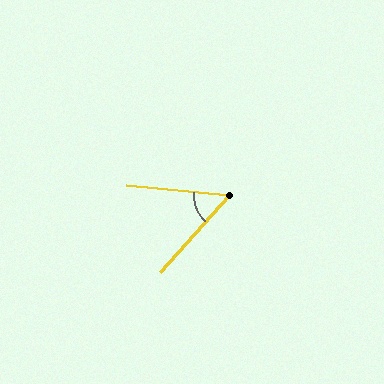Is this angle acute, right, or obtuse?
It is acute.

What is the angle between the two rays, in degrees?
Approximately 53 degrees.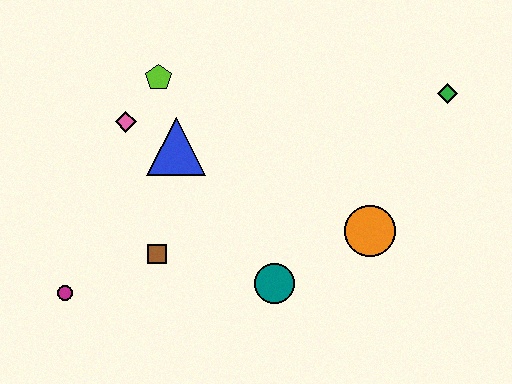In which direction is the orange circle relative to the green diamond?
The orange circle is below the green diamond.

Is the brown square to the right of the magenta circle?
Yes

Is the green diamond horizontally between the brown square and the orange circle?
No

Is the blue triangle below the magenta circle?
No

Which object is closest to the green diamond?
The orange circle is closest to the green diamond.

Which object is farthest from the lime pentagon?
The green diamond is farthest from the lime pentagon.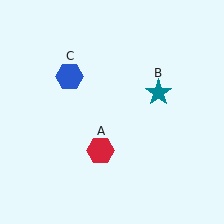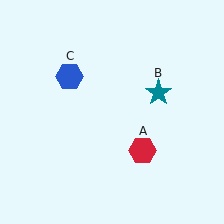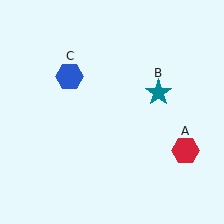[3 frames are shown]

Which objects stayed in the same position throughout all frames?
Teal star (object B) and blue hexagon (object C) remained stationary.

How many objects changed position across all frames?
1 object changed position: red hexagon (object A).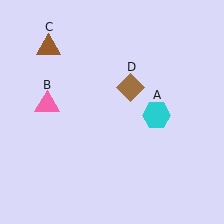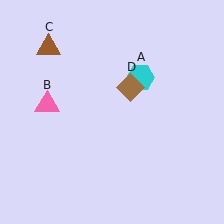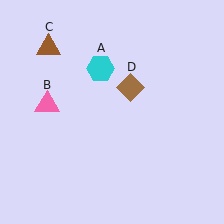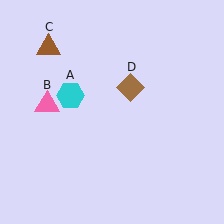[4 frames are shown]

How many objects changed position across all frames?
1 object changed position: cyan hexagon (object A).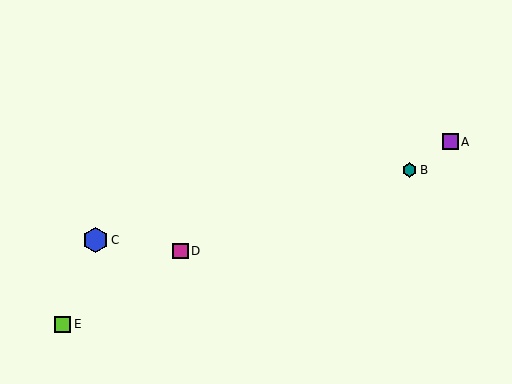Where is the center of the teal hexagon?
The center of the teal hexagon is at (409, 170).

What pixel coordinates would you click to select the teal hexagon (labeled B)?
Click at (409, 170) to select the teal hexagon B.